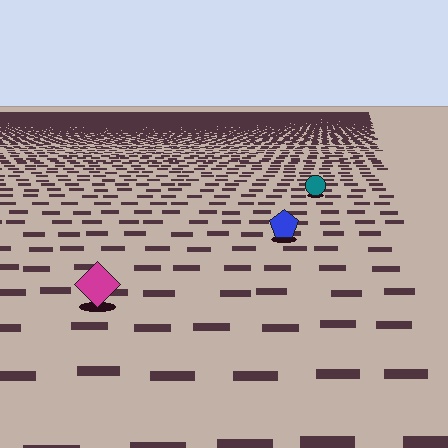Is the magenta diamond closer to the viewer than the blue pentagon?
Yes. The magenta diamond is closer — you can tell from the texture gradient: the ground texture is coarser near it.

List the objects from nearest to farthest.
From nearest to farthest: the magenta diamond, the blue pentagon, the teal circle.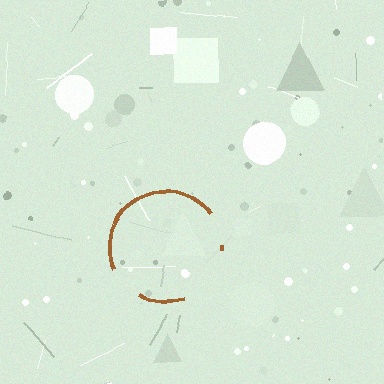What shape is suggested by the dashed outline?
The dashed outline suggests a circle.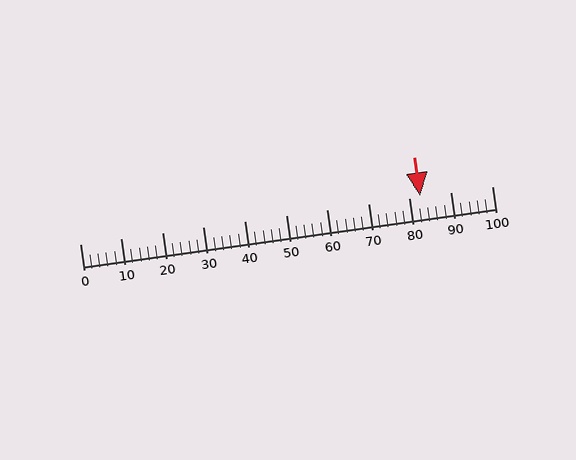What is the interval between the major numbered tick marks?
The major tick marks are spaced 10 units apart.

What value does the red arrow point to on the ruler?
The red arrow points to approximately 83.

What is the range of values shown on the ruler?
The ruler shows values from 0 to 100.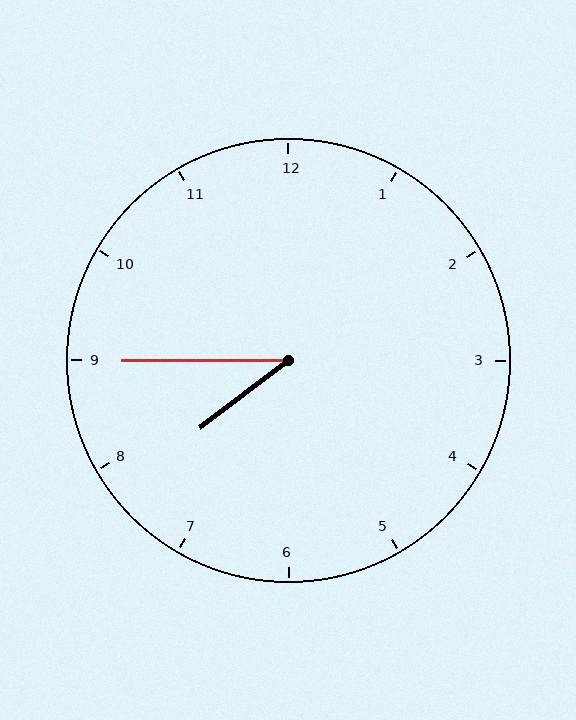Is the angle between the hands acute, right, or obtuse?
It is acute.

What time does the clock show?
7:45.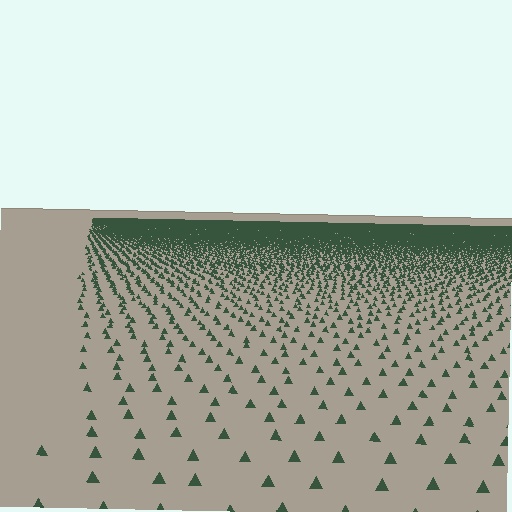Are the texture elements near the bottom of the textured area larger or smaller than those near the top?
Larger. Near the bottom, elements are closer to the viewer and appear at a bigger on-screen size.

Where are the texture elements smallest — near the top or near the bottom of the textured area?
Near the top.